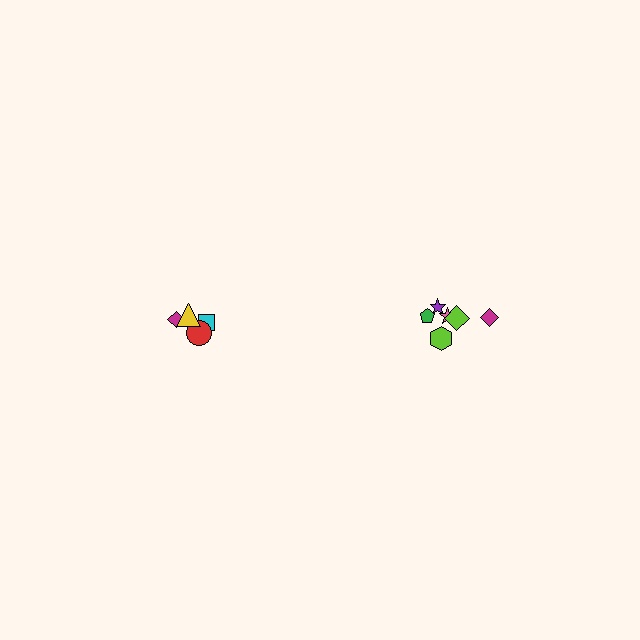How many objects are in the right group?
There are 6 objects.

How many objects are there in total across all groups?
There are 10 objects.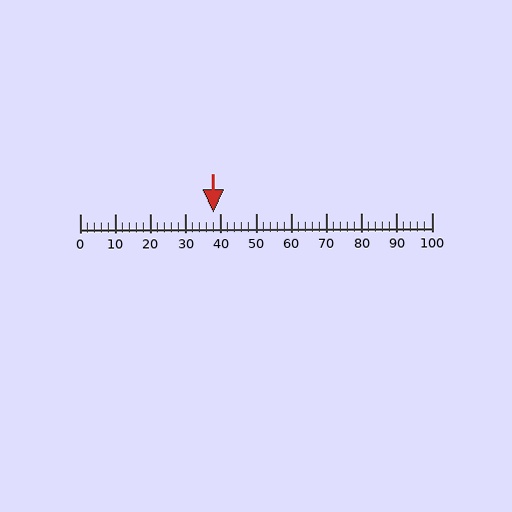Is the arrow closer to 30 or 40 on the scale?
The arrow is closer to 40.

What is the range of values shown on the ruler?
The ruler shows values from 0 to 100.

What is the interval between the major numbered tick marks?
The major tick marks are spaced 10 units apart.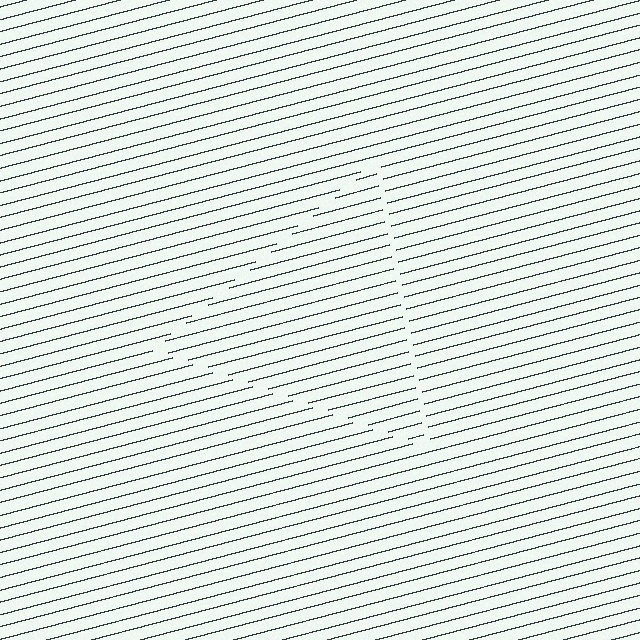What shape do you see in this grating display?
An illusory triangle. The interior of the shape contains the same grating, shifted by half a period — the contour is defined by the phase discontinuity where line-ends from the inner and outer gratings abut.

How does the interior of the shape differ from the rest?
The interior of the shape contains the same grating, shifted by half a period — the contour is defined by the phase discontinuity where line-ends from the inner and outer gratings abut.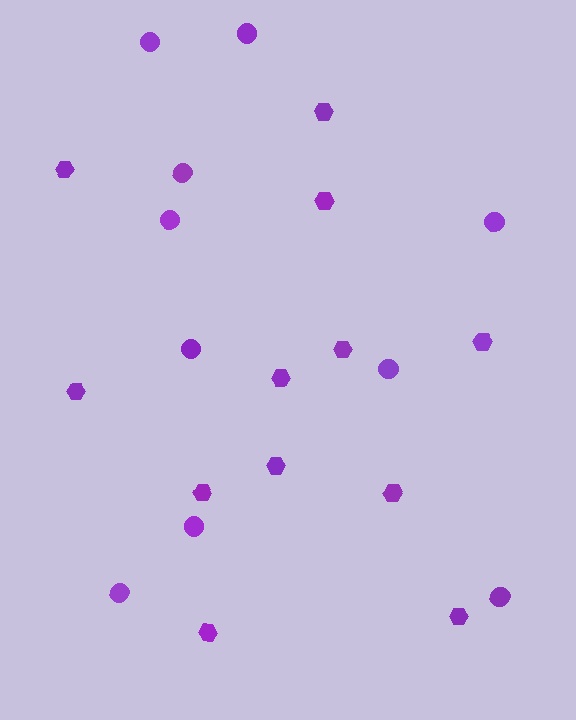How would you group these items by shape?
There are 2 groups: one group of circles (10) and one group of hexagons (12).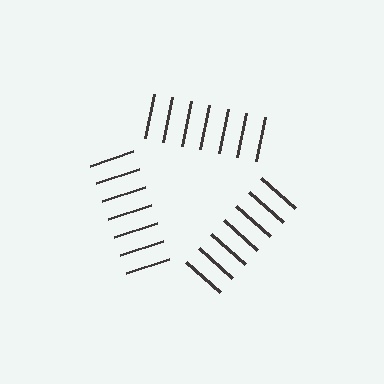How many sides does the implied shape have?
3 sides — the line-ends trace a triangle.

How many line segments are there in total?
21 — 7 along each of the 3 edges.